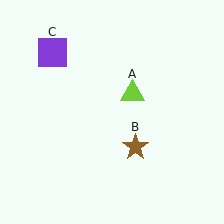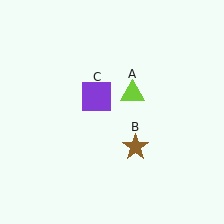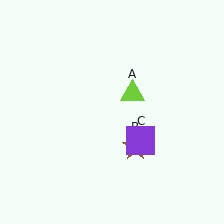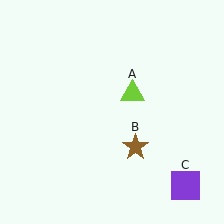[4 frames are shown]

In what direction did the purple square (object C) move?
The purple square (object C) moved down and to the right.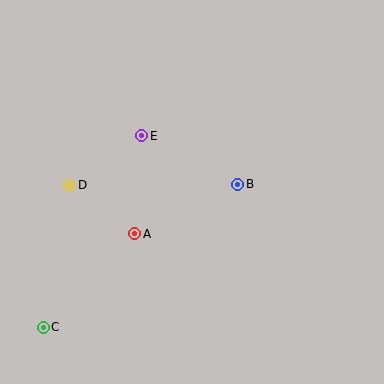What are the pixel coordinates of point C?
Point C is at (43, 327).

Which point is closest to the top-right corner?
Point B is closest to the top-right corner.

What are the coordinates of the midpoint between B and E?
The midpoint between B and E is at (190, 160).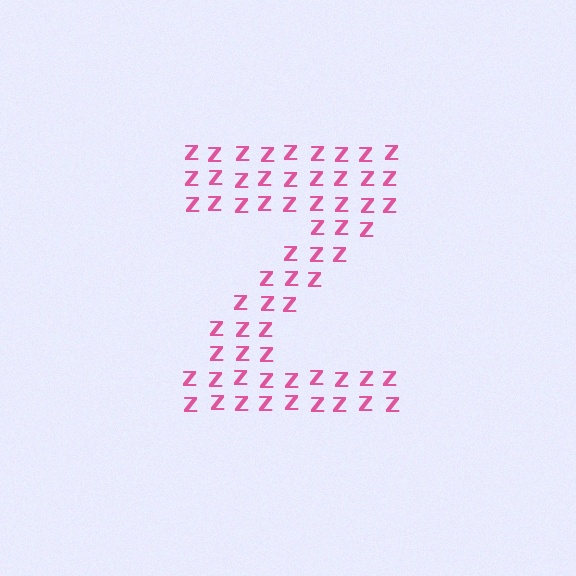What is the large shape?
The large shape is the letter Z.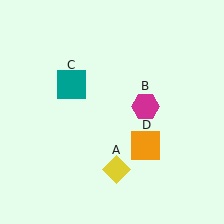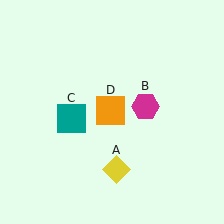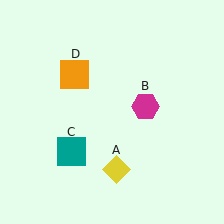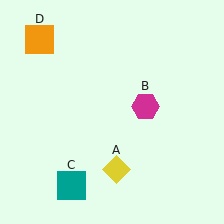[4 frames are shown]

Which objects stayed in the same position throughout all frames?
Yellow diamond (object A) and magenta hexagon (object B) remained stationary.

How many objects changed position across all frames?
2 objects changed position: teal square (object C), orange square (object D).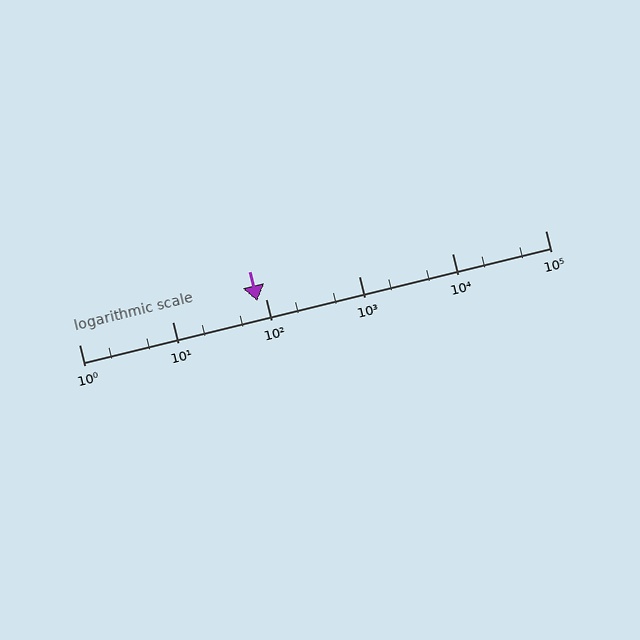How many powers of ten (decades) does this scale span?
The scale spans 5 decades, from 1 to 100000.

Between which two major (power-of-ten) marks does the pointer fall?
The pointer is between 10 and 100.